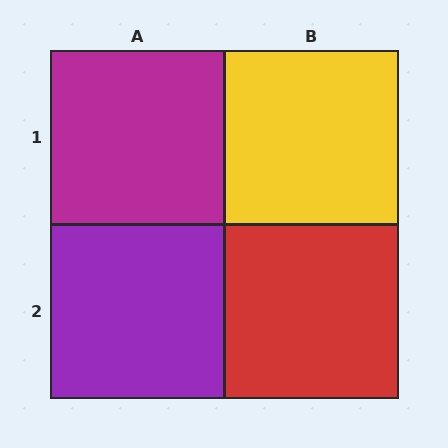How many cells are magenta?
1 cell is magenta.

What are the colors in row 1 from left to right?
Magenta, yellow.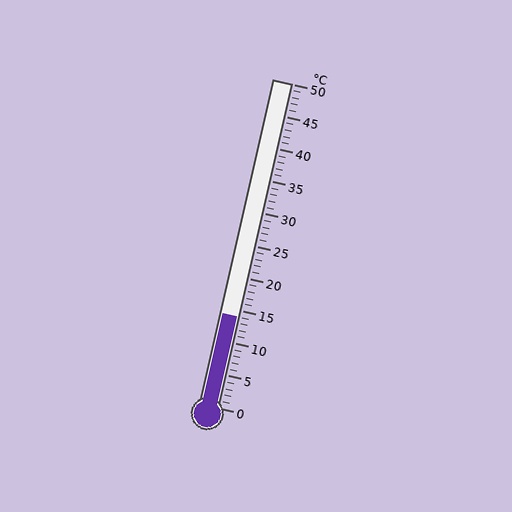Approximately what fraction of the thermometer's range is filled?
The thermometer is filled to approximately 30% of its range.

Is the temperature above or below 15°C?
The temperature is below 15°C.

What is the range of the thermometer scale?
The thermometer scale ranges from 0°C to 50°C.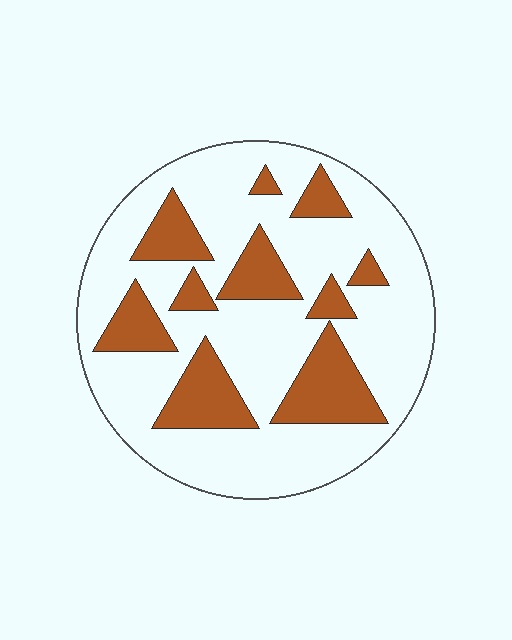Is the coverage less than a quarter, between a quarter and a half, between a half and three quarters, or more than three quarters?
Between a quarter and a half.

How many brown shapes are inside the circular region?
10.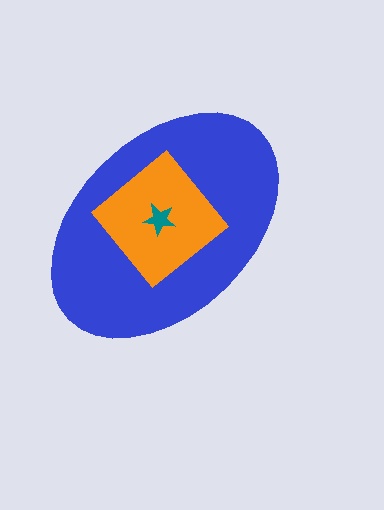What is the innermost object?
The teal star.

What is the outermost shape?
The blue ellipse.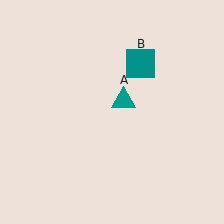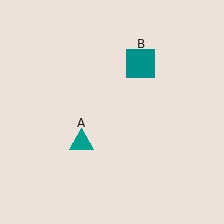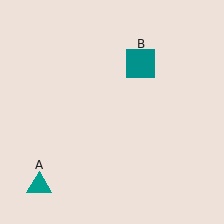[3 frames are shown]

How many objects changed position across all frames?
1 object changed position: teal triangle (object A).